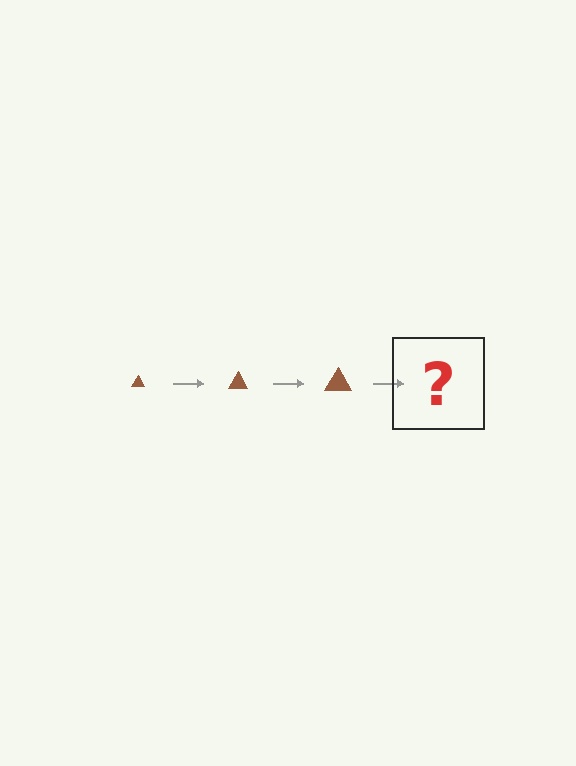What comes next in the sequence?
The next element should be a brown triangle, larger than the previous one.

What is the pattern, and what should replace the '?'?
The pattern is that the triangle gets progressively larger each step. The '?' should be a brown triangle, larger than the previous one.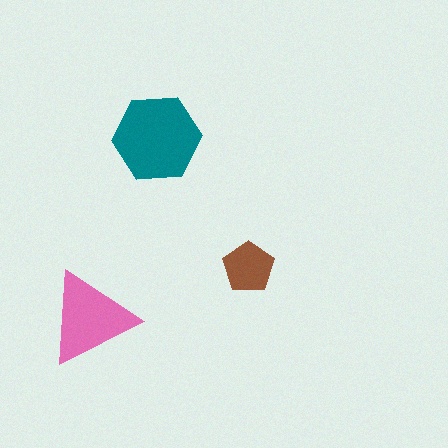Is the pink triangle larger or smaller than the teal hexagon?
Smaller.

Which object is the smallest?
The brown pentagon.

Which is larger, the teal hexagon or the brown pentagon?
The teal hexagon.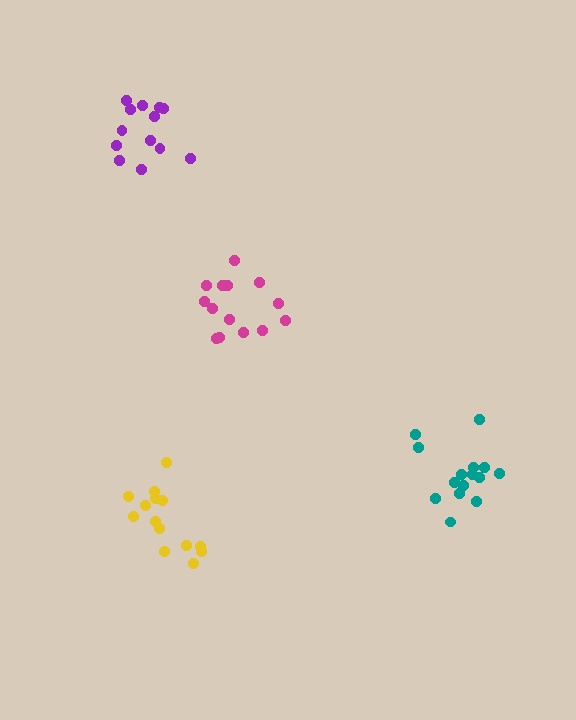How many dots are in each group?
Group 1: 14 dots, Group 2: 14 dots, Group 3: 15 dots, Group 4: 13 dots (56 total).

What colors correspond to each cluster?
The clusters are colored: yellow, magenta, teal, purple.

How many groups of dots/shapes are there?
There are 4 groups.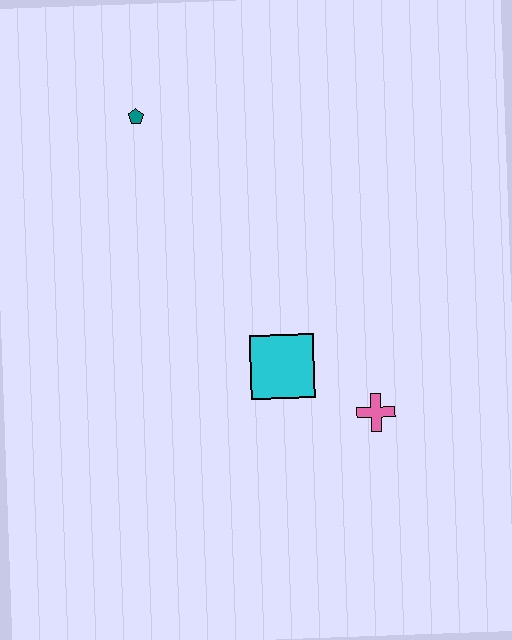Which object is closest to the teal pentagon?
The cyan square is closest to the teal pentagon.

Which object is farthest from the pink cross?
The teal pentagon is farthest from the pink cross.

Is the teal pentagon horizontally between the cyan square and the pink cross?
No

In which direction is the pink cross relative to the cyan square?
The pink cross is to the right of the cyan square.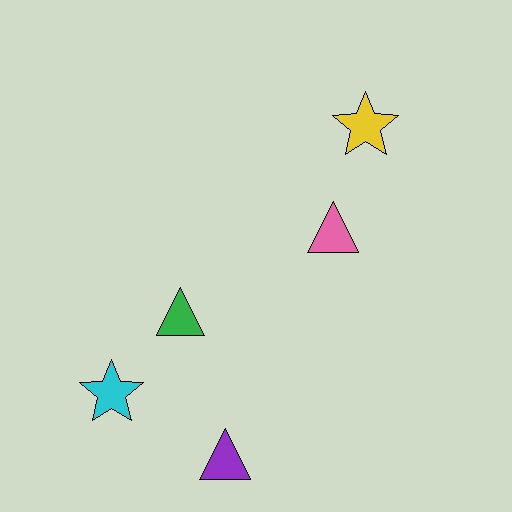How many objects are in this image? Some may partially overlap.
There are 5 objects.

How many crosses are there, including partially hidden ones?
There are no crosses.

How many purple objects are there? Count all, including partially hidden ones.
There is 1 purple object.